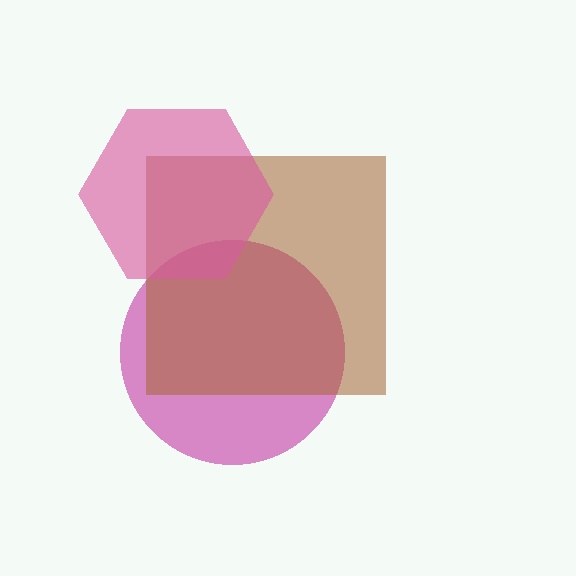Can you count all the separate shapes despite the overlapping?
Yes, there are 3 separate shapes.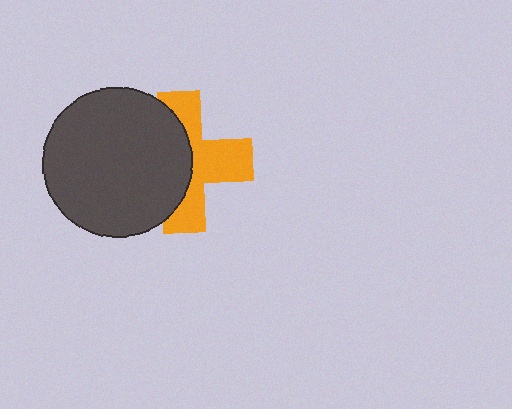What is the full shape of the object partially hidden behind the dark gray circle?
The partially hidden object is an orange cross.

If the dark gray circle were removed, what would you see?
You would see the complete orange cross.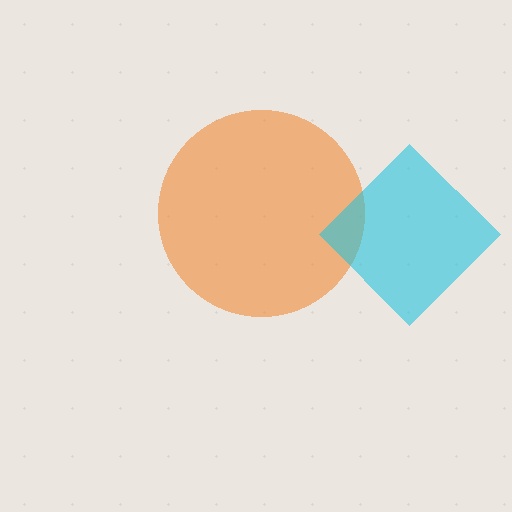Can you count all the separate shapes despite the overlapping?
Yes, there are 2 separate shapes.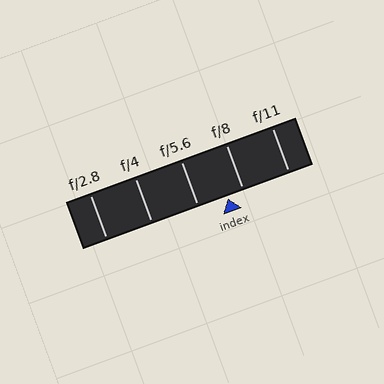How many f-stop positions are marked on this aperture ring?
There are 5 f-stop positions marked.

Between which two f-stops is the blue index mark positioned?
The index mark is between f/5.6 and f/8.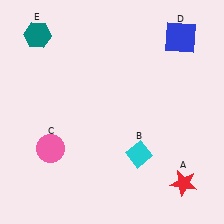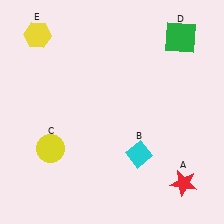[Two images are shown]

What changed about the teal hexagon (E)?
In Image 1, E is teal. In Image 2, it changed to yellow.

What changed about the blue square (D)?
In Image 1, D is blue. In Image 2, it changed to green.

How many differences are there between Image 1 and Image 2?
There are 3 differences between the two images.